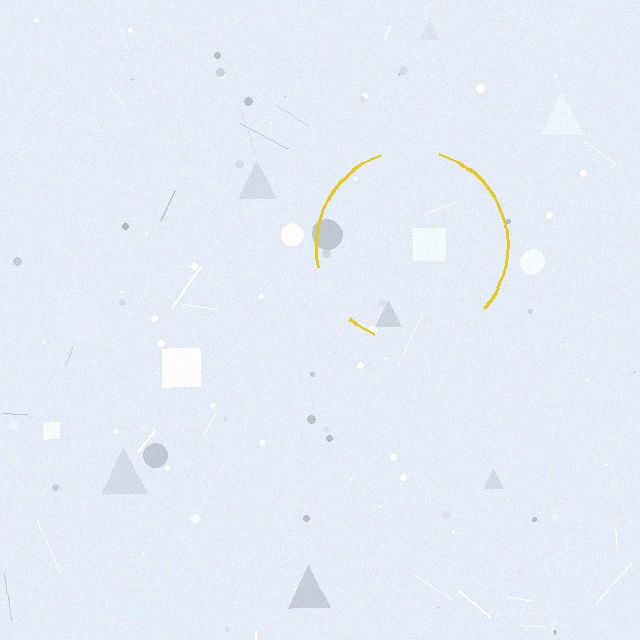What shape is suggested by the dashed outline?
The dashed outline suggests a circle.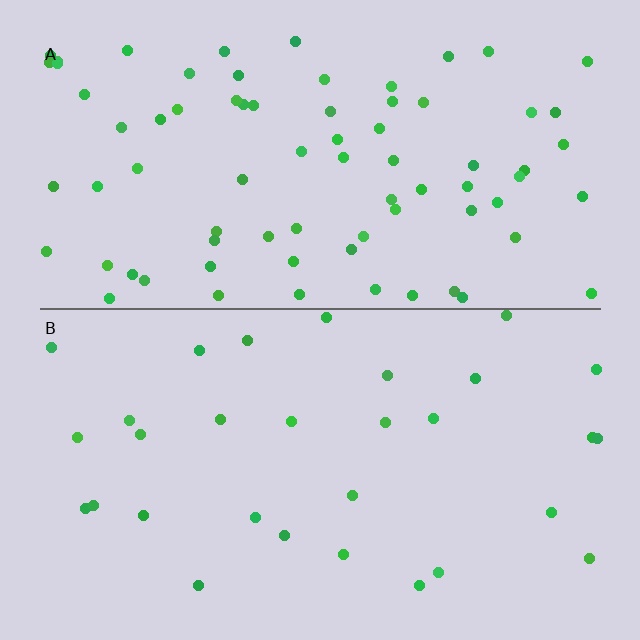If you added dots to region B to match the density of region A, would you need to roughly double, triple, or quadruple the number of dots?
Approximately triple.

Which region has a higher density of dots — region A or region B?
A (the top).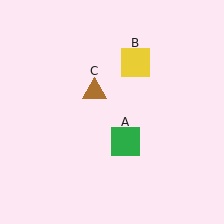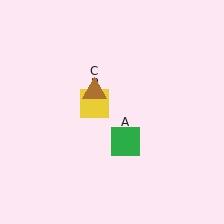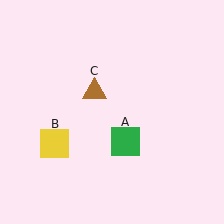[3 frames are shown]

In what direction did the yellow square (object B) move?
The yellow square (object B) moved down and to the left.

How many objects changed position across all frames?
1 object changed position: yellow square (object B).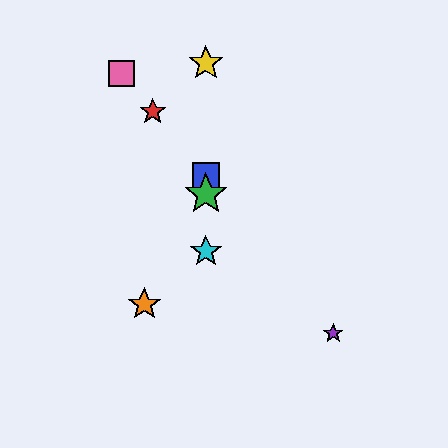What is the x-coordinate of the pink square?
The pink square is at x≈122.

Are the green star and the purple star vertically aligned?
No, the green star is at x≈206 and the purple star is at x≈333.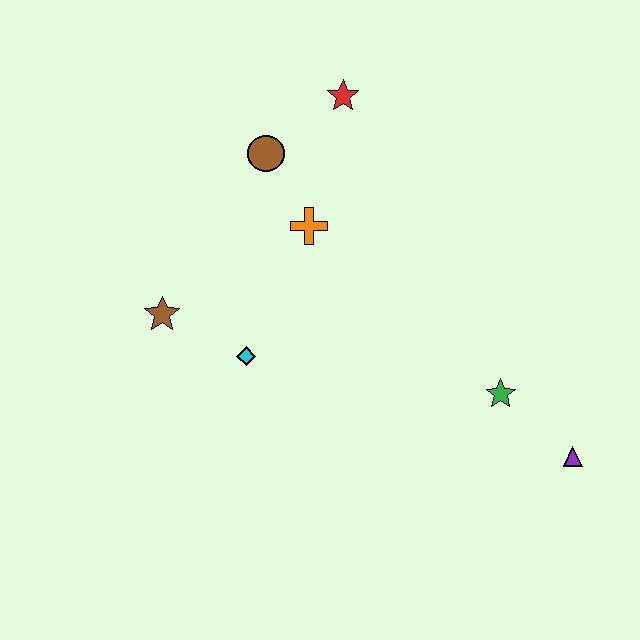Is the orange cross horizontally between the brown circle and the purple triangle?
Yes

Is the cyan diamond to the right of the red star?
No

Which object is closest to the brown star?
The cyan diamond is closest to the brown star.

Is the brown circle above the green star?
Yes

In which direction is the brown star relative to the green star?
The brown star is to the left of the green star.